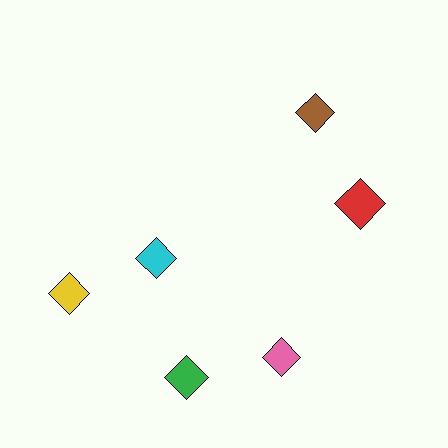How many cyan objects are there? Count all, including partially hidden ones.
There is 1 cyan object.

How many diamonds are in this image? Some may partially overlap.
There are 6 diamonds.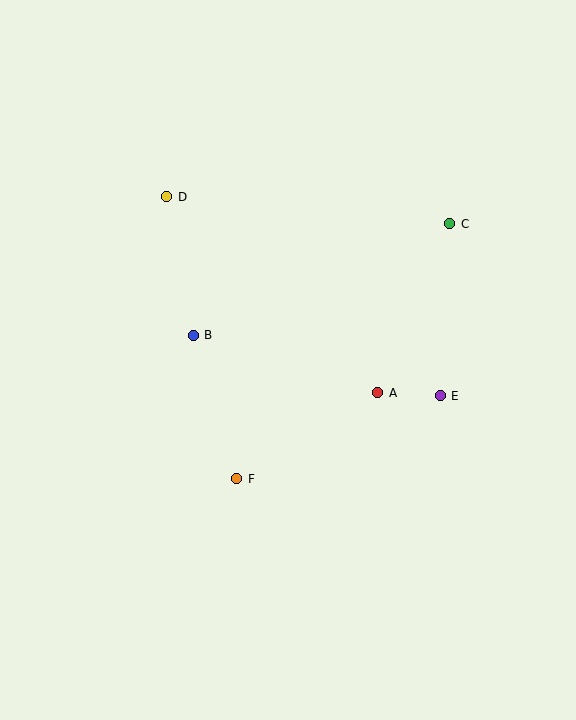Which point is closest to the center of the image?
Point A at (378, 393) is closest to the center.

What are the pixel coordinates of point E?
Point E is at (440, 396).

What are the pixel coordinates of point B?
Point B is at (193, 335).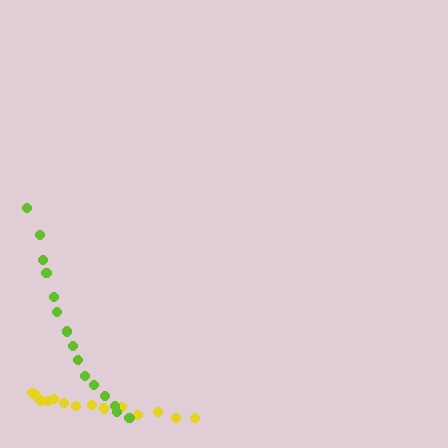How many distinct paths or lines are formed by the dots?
There are 2 distinct paths.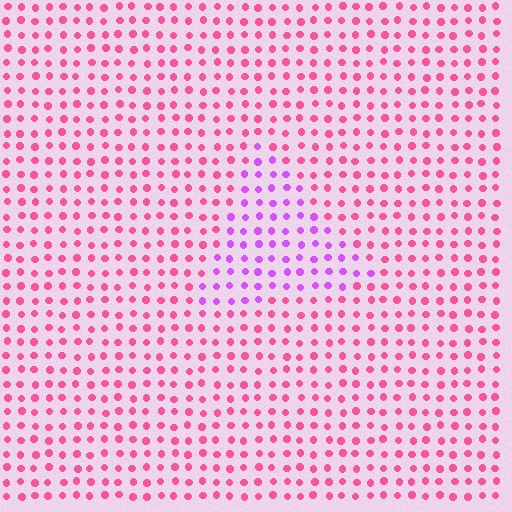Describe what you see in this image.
The image is filled with small pink elements in a uniform arrangement. A triangle-shaped region is visible where the elements are tinted to a slightly different hue, forming a subtle color boundary.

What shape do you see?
I see a triangle.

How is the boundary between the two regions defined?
The boundary is defined purely by a slight shift in hue (about 45 degrees). Spacing, size, and orientation are identical on both sides.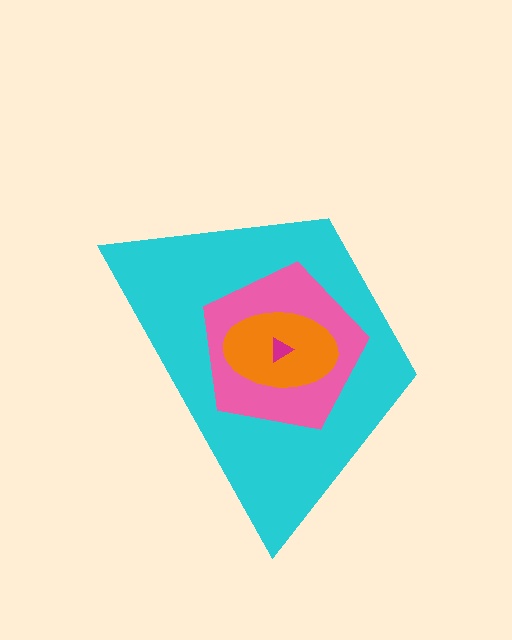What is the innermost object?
The magenta triangle.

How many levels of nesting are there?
4.